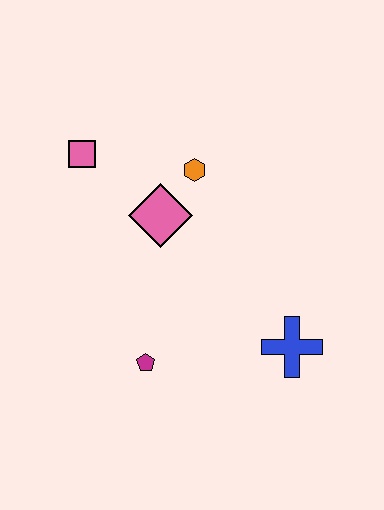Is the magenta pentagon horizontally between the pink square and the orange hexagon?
Yes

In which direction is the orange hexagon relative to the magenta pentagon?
The orange hexagon is above the magenta pentagon.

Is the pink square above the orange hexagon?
Yes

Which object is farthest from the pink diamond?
The blue cross is farthest from the pink diamond.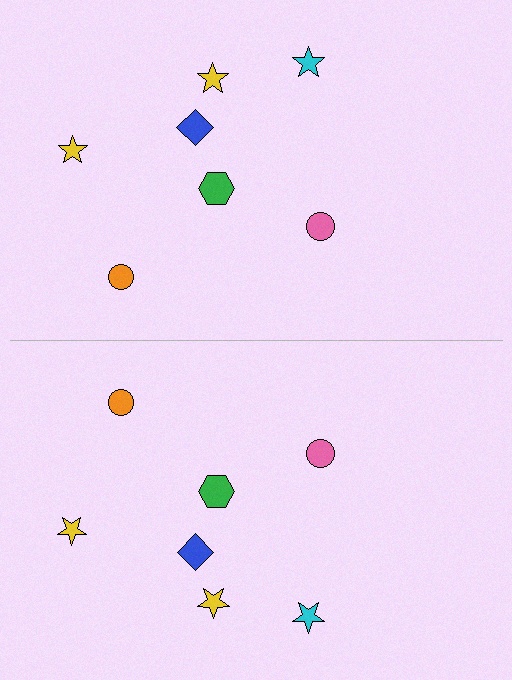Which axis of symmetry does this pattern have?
The pattern has a horizontal axis of symmetry running through the center of the image.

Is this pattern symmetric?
Yes, this pattern has bilateral (reflection) symmetry.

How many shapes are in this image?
There are 14 shapes in this image.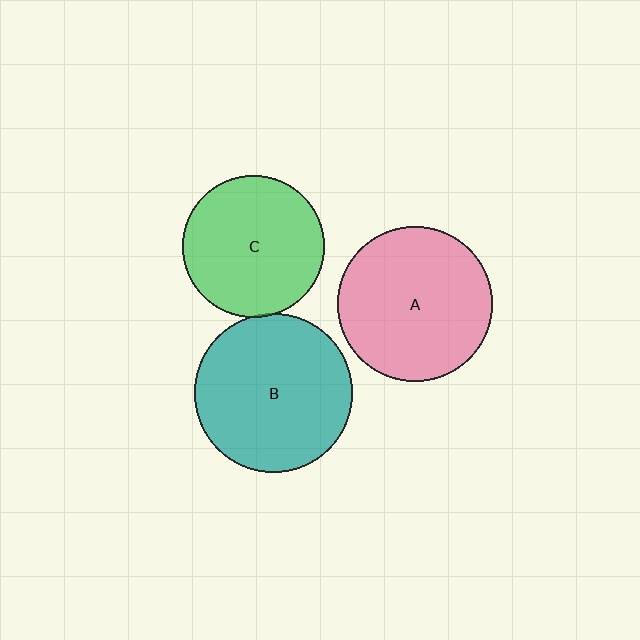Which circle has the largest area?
Circle B (teal).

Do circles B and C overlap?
Yes.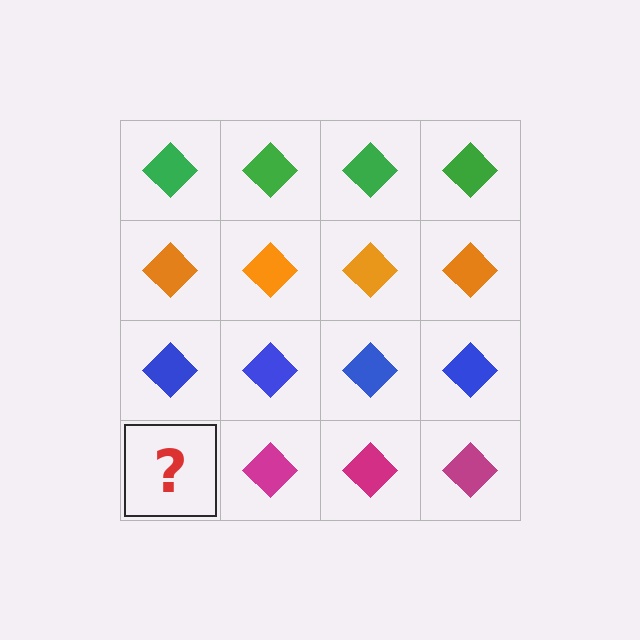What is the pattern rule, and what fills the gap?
The rule is that each row has a consistent color. The gap should be filled with a magenta diamond.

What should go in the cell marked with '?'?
The missing cell should contain a magenta diamond.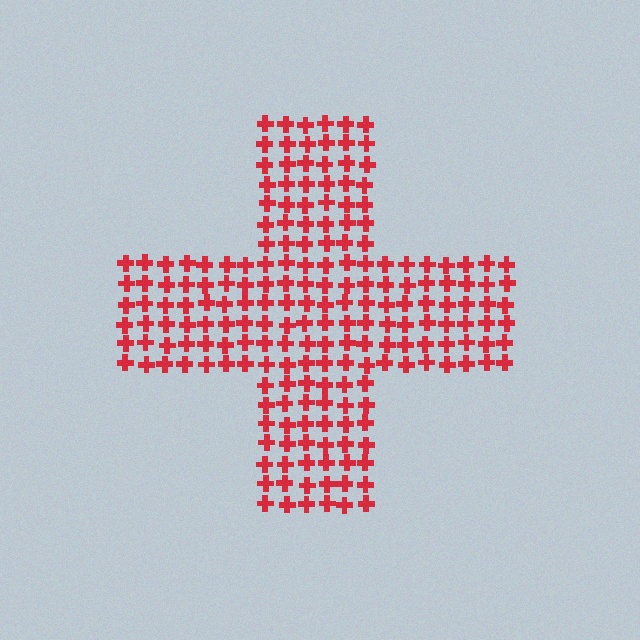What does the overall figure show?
The overall figure shows a cross.